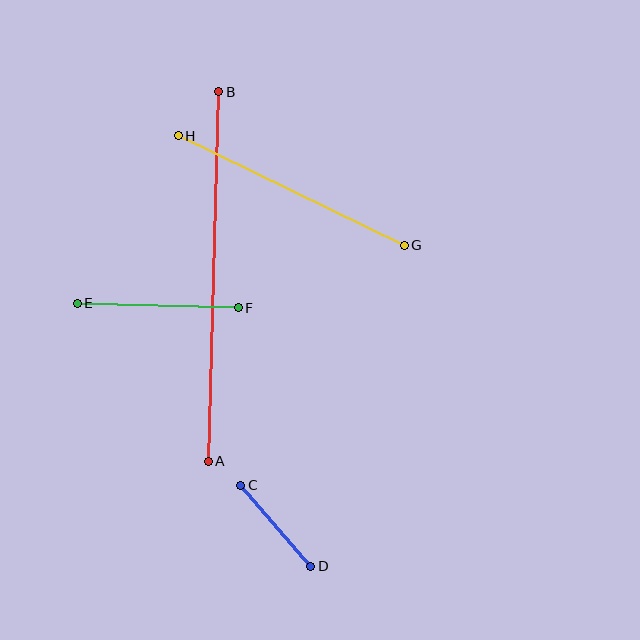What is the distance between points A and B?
The distance is approximately 370 pixels.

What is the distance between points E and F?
The distance is approximately 161 pixels.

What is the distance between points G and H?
The distance is approximately 251 pixels.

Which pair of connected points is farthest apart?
Points A and B are farthest apart.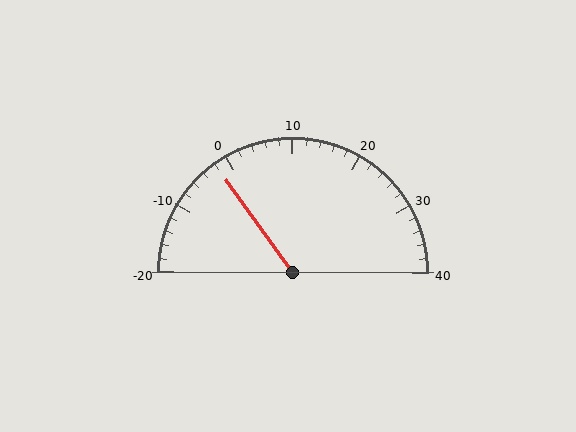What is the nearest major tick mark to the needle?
The nearest major tick mark is 0.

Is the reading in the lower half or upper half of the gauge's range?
The reading is in the lower half of the range (-20 to 40).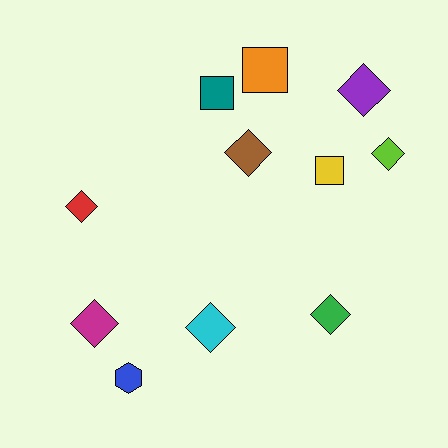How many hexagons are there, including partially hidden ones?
There is 1 hexagon.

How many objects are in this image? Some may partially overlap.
There are 11 objects.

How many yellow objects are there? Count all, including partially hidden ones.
There is 1 yellow object.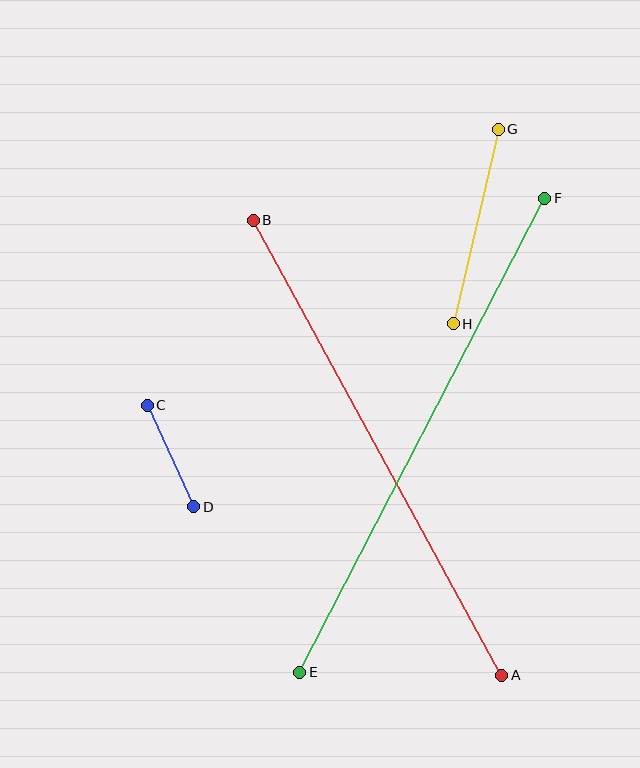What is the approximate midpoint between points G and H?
The midpoint is at approximately (476, 227) pixels.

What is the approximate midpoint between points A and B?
The midpoint is at approximately (377, 448) pixels.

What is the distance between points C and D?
The distance is approximately 112 pixels.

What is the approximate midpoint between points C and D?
The midpoint is at approximately (171, 456) pixels.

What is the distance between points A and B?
The distance is approximately 518 pixels.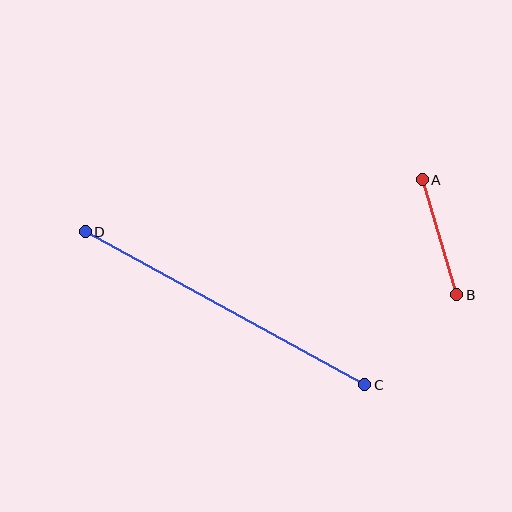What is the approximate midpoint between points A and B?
The midpoint is at approximately (439, 237) pixels.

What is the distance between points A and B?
The distance is approximately 120 pixels.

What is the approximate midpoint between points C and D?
The midpoint is at approximately (225, 308) pixels.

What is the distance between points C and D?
The distance is approximately 319 pixels.